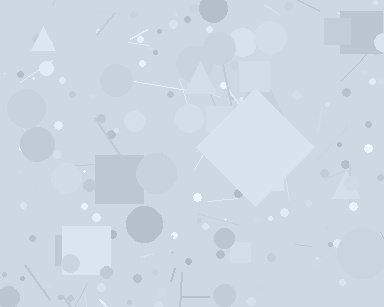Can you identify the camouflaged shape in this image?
The camouflaged shape is a diamond.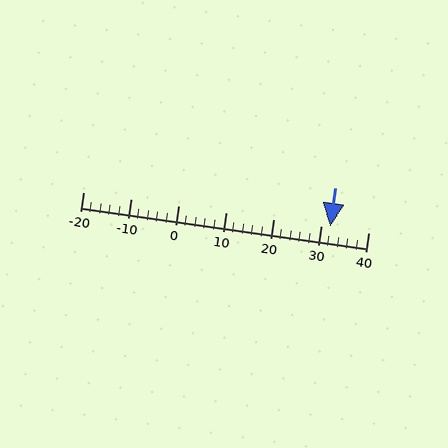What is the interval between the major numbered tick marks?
The major tick marks are spaced 10 units apart.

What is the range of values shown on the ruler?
The ruler shows values from -20 to 40.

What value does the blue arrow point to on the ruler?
The blue arrow points to approximately 32.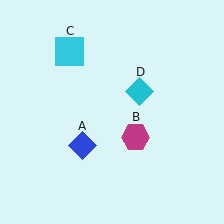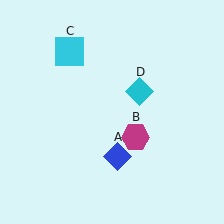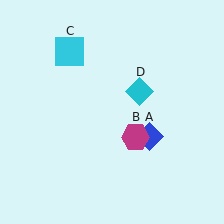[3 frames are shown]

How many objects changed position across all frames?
1 object changed position: blue diamond (object A).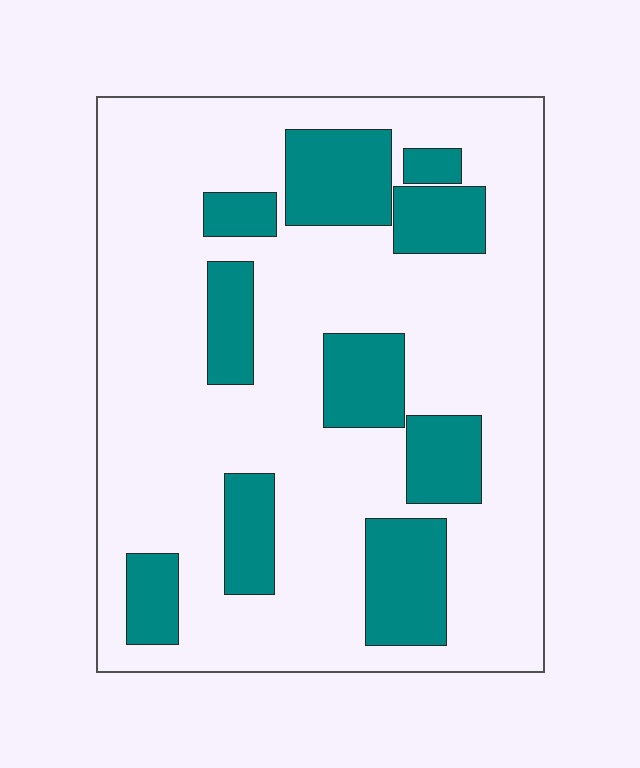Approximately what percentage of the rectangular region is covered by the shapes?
Approximately 25%.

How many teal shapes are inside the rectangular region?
10.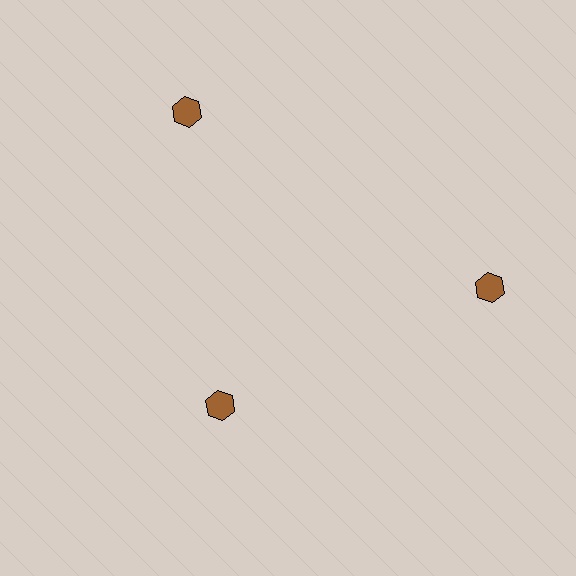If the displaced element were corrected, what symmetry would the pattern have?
It would have 3-fold rotational symmetry — the pattern would map onto itself every 120 degrees.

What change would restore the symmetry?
The symmetry would be restored by moving it outward, back onto the ring so that all 3 hexagons sit at equal angles and equal distance from the center.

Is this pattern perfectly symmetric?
No. The 3 brown hexagons are arranged in a ring, but one element near the 7 o'clock position is pulled inward toward the center, breaking the 3-fold rotational symmetry.